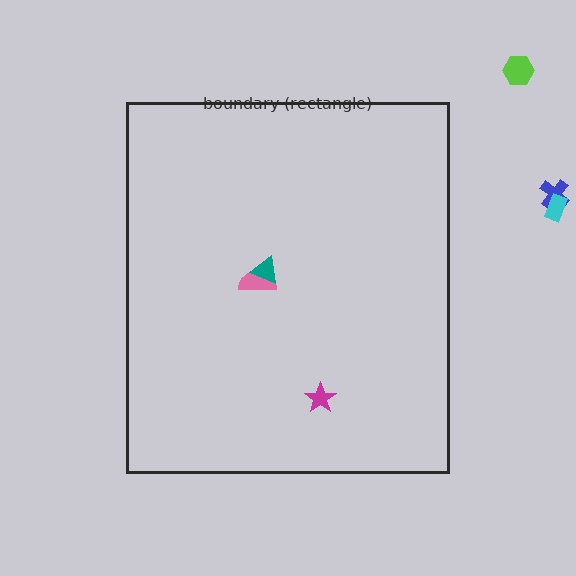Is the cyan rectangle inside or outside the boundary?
Outside.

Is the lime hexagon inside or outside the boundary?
Outside.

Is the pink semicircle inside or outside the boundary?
Inside.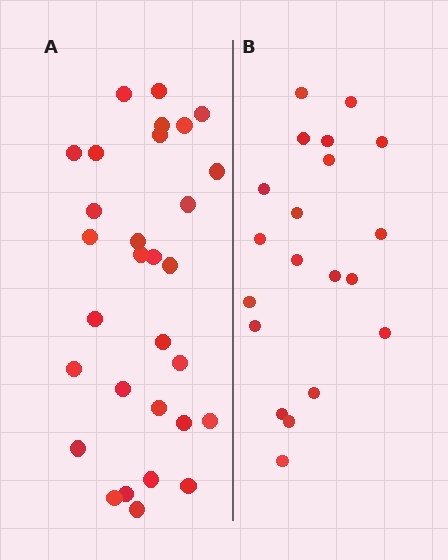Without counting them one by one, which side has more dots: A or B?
Region A (the left region) has more dots.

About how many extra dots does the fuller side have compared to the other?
Region A has roughly 10 or so more dots than region B.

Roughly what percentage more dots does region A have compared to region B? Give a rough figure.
About 50% more.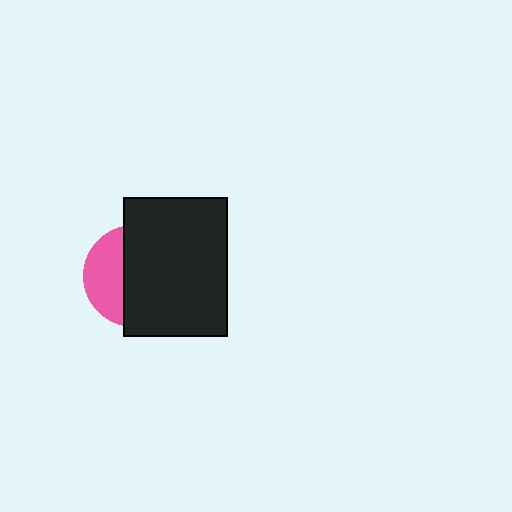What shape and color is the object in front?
The object in front is a black rectangle.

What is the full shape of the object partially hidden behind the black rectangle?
The partially hidden object is a pink circle.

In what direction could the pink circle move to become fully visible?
The pink circle could move left. That would shift it out from behind the black rectangle entirely.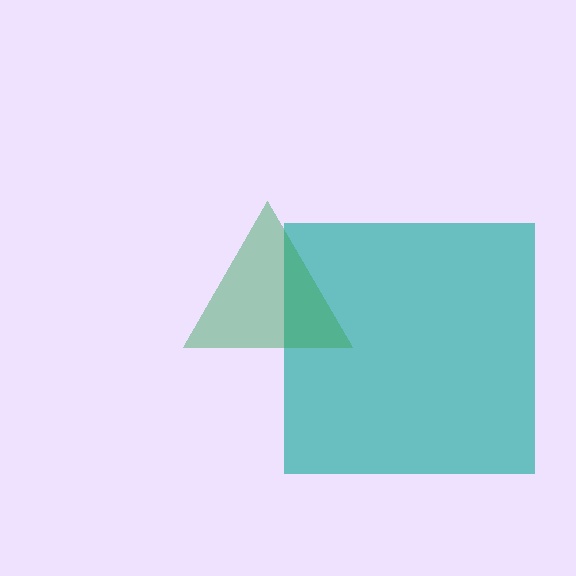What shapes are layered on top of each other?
The layered shapes are: a teal square, a green triangle.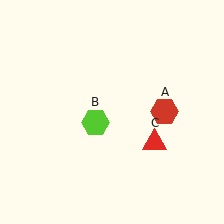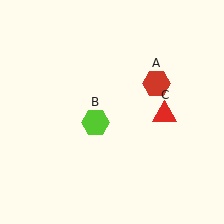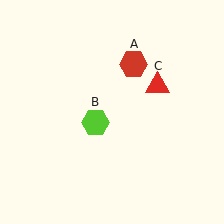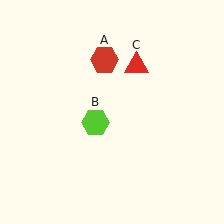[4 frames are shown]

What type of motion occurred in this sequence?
The red hexagon (object A), red triangle (object C) rotated counterclockwise around the center of the scene.